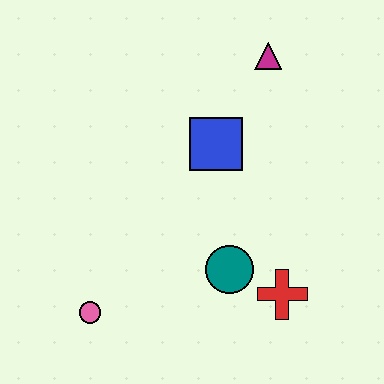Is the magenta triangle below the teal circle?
No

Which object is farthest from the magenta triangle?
The pink circle is farthest from the magenta triangle.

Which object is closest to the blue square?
The magenta triangle is closest to the blue square.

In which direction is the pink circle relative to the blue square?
The pink circle is below the blue square.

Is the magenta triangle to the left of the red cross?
Yes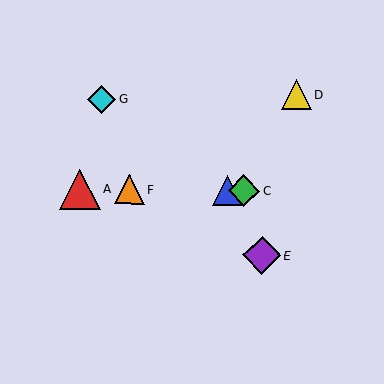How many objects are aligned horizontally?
4 objects (A, B, C, F) are aligned horizontally.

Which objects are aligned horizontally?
Objects A, B, C, F are aligned horizontally.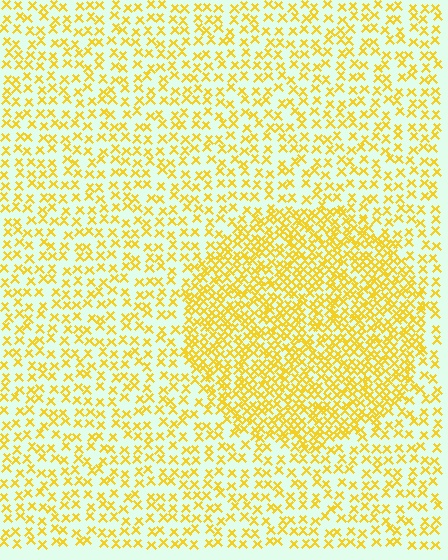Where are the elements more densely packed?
The elements are more densely packed inside the circle boundary.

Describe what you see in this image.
The image contains small yellow elements arranged at two different densities. A circle-shaped region is visible where the elements are more densely packed than the surrounding area.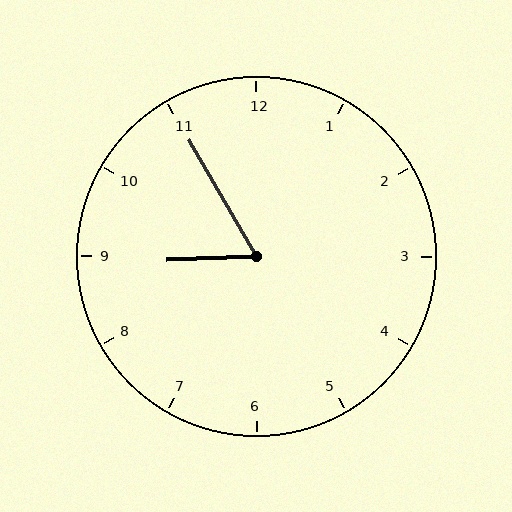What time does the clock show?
8:55.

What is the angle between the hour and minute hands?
Approximately 62 degrees.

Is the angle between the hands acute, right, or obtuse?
It is acute.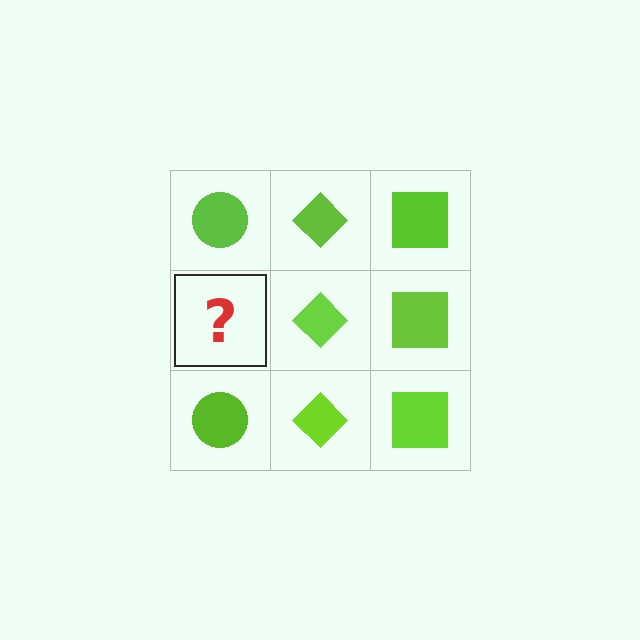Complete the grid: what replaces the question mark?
The question mark should be replaced with a lime circle.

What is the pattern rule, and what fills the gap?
The rule is that each column has a consistent shape. The gap should be filled with a lime circle.